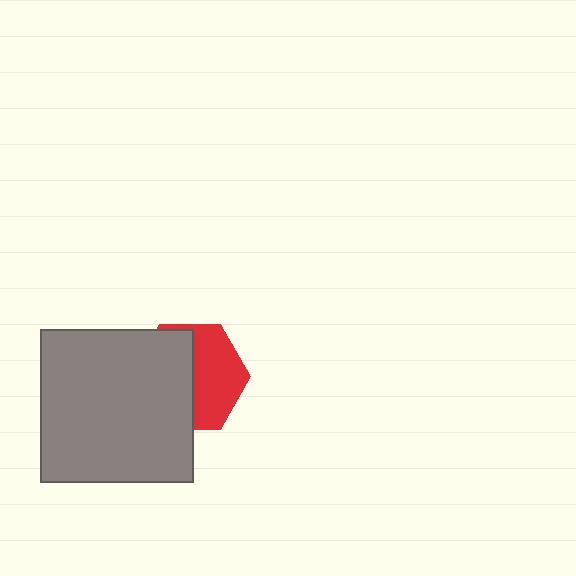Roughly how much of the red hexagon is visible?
About half of it is visible (roughly 48%).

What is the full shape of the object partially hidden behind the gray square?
The partially hidden object is a red hexagon.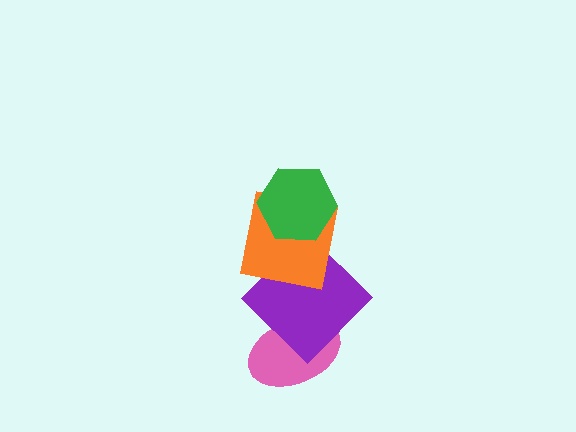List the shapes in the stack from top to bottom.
From top to bottom: the green hexagon, the orange square, the purple diamond, the pink ellipse.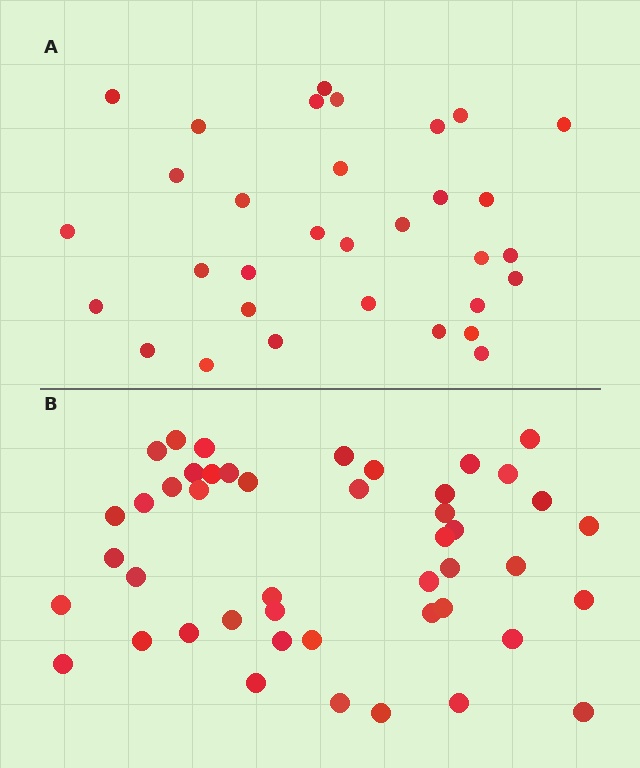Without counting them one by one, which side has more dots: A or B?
Region B (the bottom region) has more dots.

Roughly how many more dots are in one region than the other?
Region B has approximately 15 more dots than region A.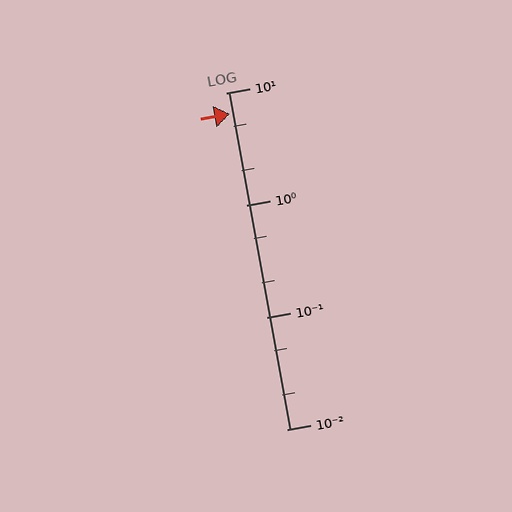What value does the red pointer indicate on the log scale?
The pointer indicates approximately 6.5.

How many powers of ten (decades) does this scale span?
The scale spans 3 decades, from 0.01 to 10.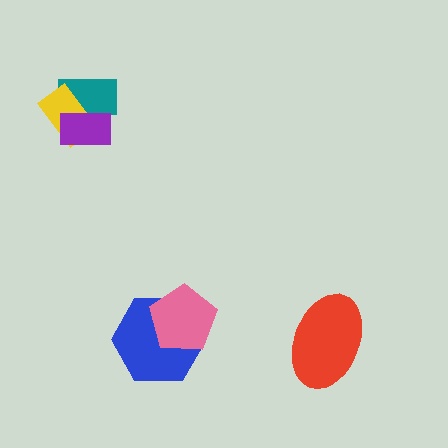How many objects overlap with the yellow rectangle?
2 objects overlap with the yellow rectangle.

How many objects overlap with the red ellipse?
0 objects overlap with the red ellipse.